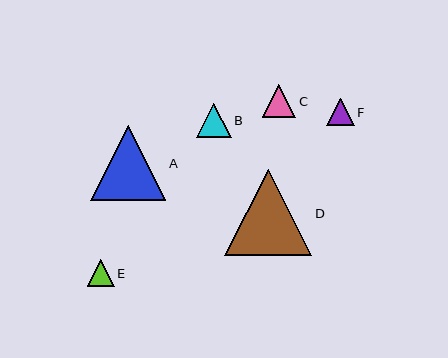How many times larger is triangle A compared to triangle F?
Triangle A is approximately 2.7 times the size of triangle F.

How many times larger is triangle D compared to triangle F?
Triangle D is approximately 3.2 times the size of triangle F.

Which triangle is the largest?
Triangle D is the largest with a size of approximately 87 pixels.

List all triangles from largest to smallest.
From largest to smallest: D, A, B, C, F, E.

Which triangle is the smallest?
Triangle E is the smallest with a size of approximately 27 pixels.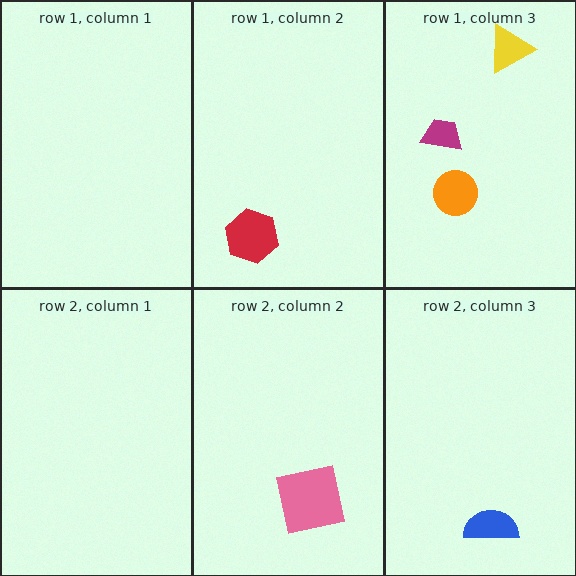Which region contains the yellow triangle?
The row 1, column 3 region.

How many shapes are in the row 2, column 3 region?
1.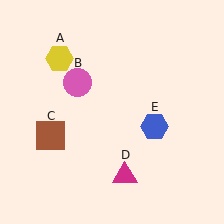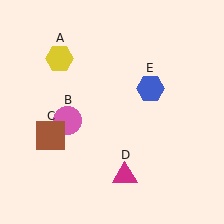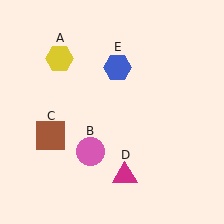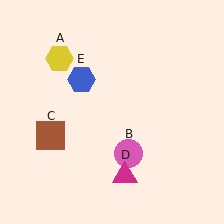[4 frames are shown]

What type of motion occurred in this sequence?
The pink circle (object B), blue hexagon (object E) rotated counterclockwise around the center of the scene.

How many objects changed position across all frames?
2 objects changed position: pink circle (object B), blue hexagon (object E).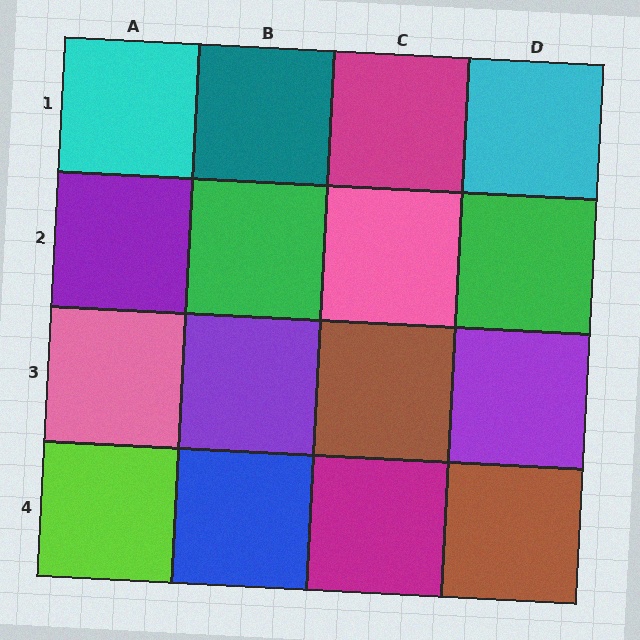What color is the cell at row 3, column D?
Purple.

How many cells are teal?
1 cell is teal.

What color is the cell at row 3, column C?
Brown.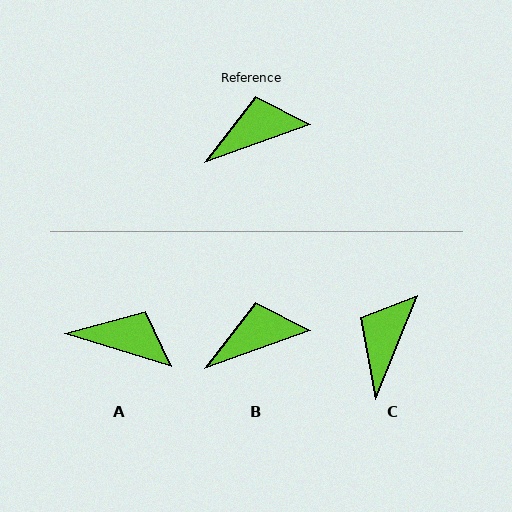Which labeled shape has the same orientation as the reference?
B.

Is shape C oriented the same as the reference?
No, it is off by about 48 degrees.